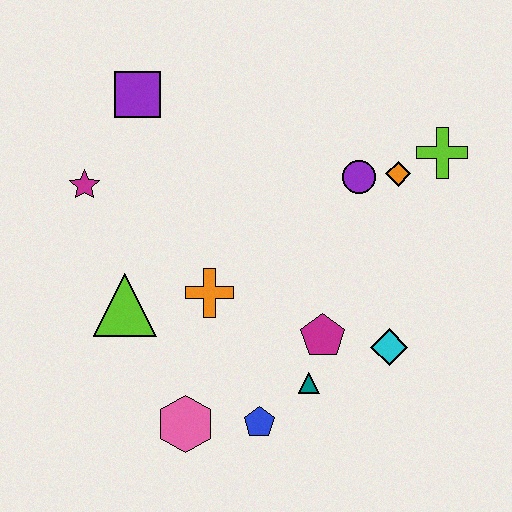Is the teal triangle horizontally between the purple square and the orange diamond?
Yes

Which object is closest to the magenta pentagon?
The teal triangle is closest to the magenta pentagon.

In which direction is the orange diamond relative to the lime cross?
The orange diamond is to the left of the lime cross.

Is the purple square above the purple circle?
Yes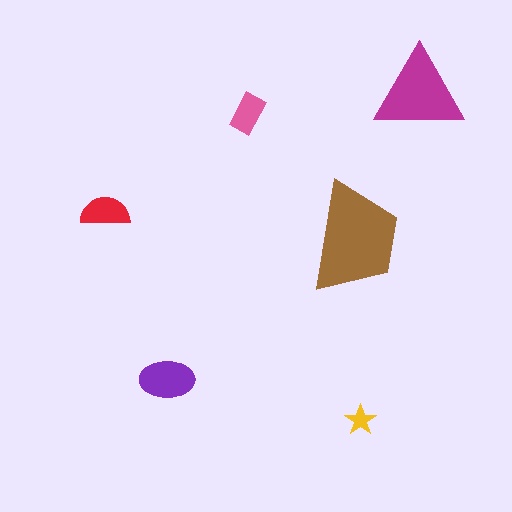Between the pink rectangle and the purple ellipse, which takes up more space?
The purple ellipse.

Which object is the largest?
The brown trapezoid.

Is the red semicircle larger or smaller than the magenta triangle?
Smaller.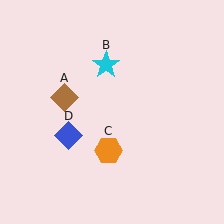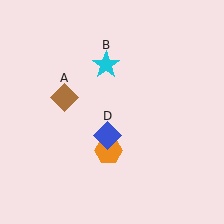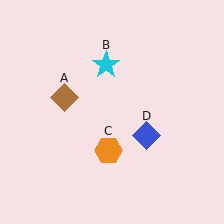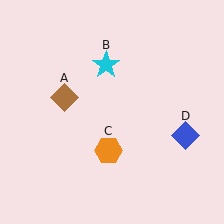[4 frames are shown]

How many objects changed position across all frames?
1 object changed position: blue diamond (object D).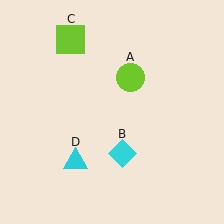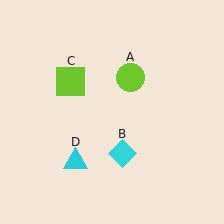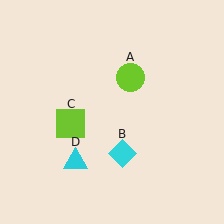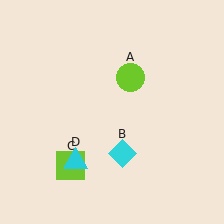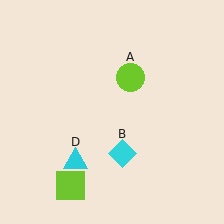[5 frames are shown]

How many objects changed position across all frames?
1 object changed position: lime square (object C).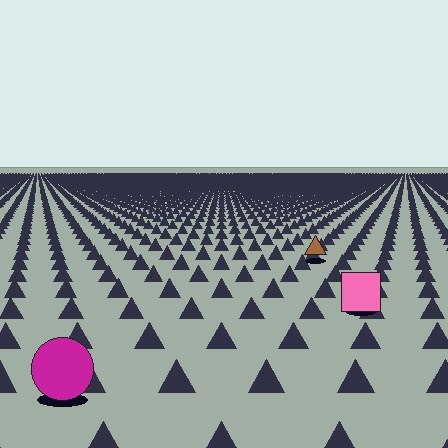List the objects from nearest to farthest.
From nearest to farthest: the magenta circle, the pink square, the brown triangle.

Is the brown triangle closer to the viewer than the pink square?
No. The pink square is closer — you can tell from the texture gradient: the ground texture is coarser near it.